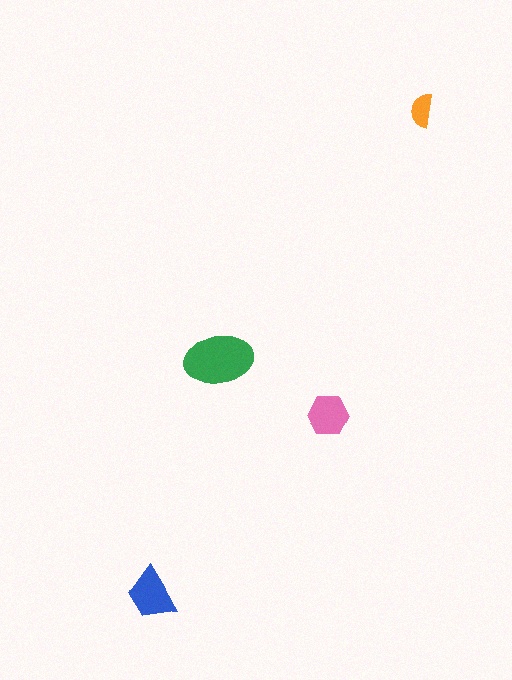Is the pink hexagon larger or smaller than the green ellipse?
Smaller.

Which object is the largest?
The green ellipse.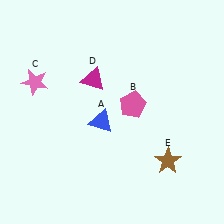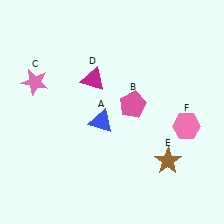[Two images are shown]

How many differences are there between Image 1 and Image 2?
There is 1 difference between the two images.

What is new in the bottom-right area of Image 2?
A pink hexagon (F) was added in the bottom-right area of Image 2.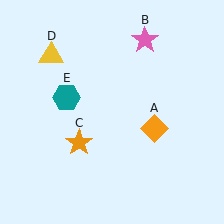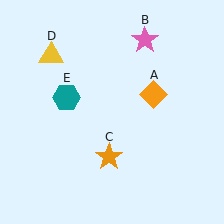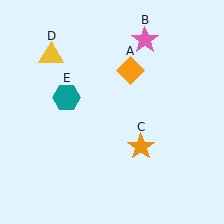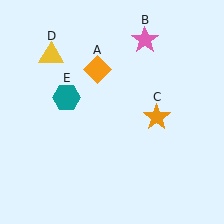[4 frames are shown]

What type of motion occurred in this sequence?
The orange diamond (object A), orange star (object C) rotated counterclockwise around the center of the scene.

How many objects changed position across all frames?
2 objects changed position: orange diamond (object A), orange star (object C).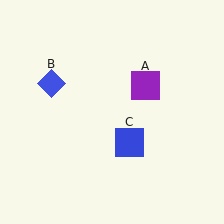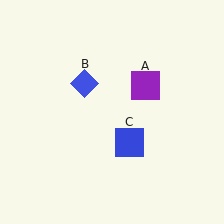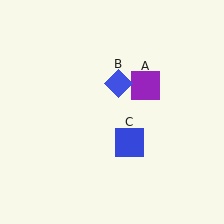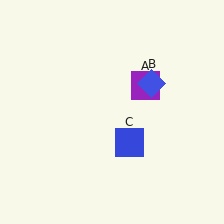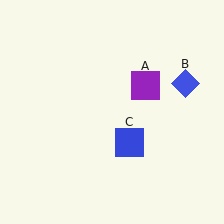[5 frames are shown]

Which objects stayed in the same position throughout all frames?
Purple square (object A) and blue square (object C) remained stationary.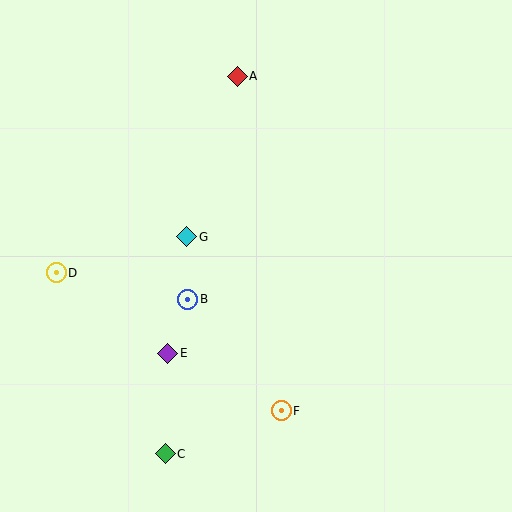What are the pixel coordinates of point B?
Point B is at (188, 299).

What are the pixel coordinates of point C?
Point C is at (165, 454).